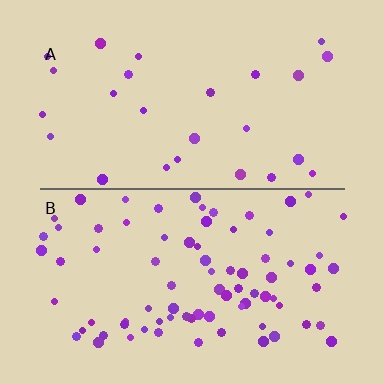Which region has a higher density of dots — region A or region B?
B (the bottom).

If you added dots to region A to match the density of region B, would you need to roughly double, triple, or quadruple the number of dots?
Approximately triple.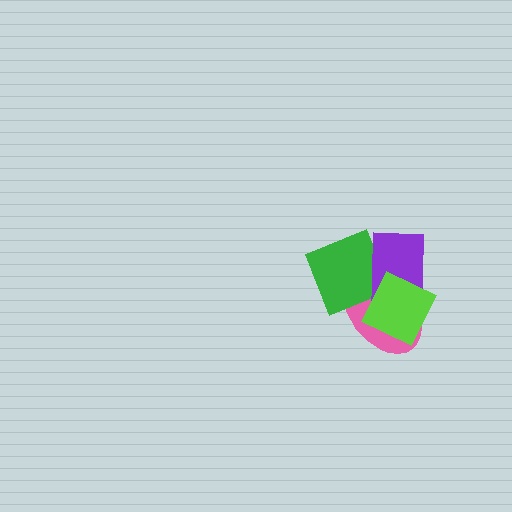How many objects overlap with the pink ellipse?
3 objects overlap with the pink ellipse.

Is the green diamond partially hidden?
Yes, it is partially covered by another shape.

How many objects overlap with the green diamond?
3 objects overlap with the green diamond.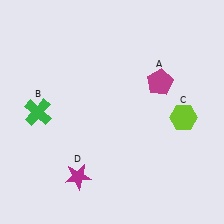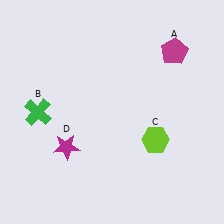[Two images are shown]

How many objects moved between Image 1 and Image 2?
3 objects moved between the two images.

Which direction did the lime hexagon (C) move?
The lime hexagon (C) moved left.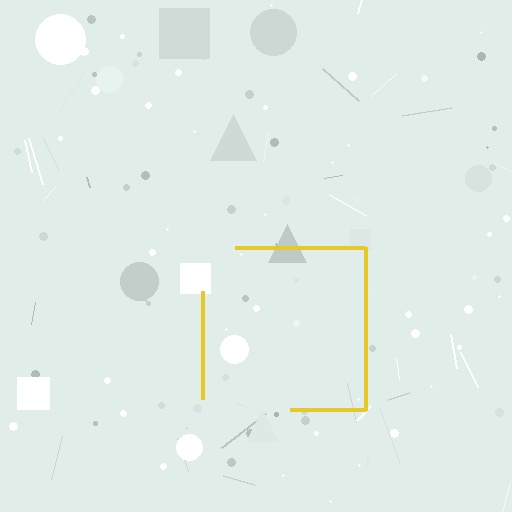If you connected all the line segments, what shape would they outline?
They would outline a square.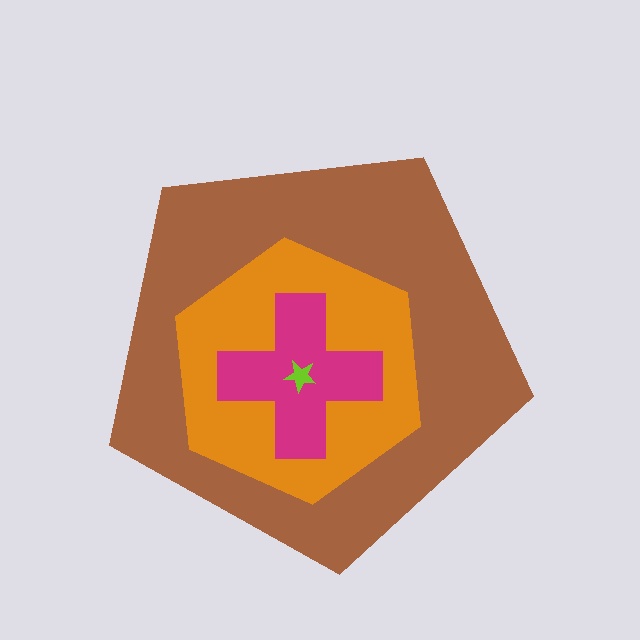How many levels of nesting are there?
4.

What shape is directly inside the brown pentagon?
The orange hexagon.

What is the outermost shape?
The brown pentagon.